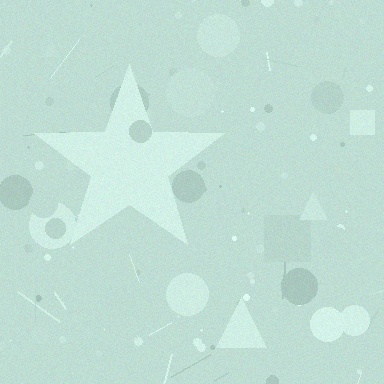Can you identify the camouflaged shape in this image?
The camouflaged shape is a star.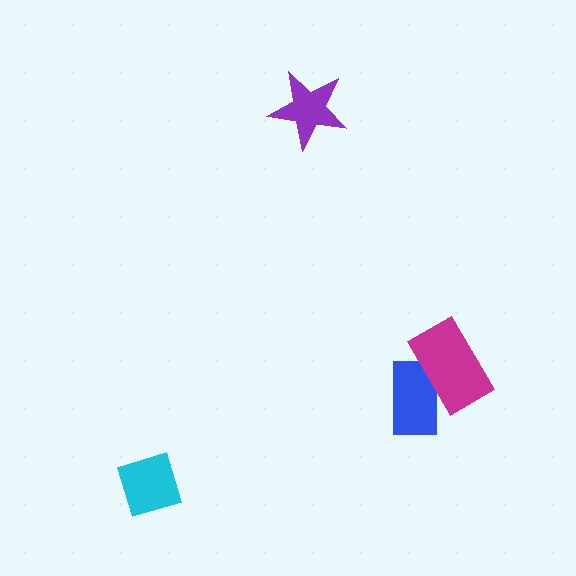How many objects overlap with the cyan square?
0 objects overlap with the cyan square.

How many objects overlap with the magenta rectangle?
1 object overlaps with the magenta rectangle.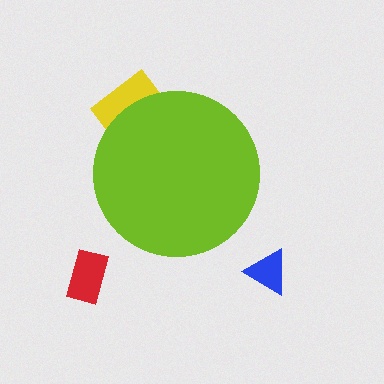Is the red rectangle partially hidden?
No, the red rectangle is fully visible.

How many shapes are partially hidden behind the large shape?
1 shape is partially hidden.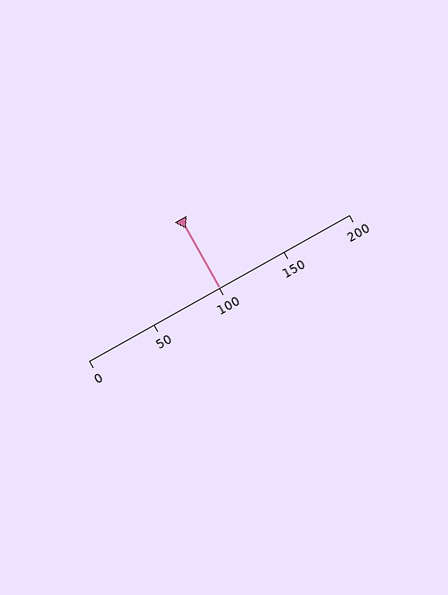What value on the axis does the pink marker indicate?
The marker indicates approximately 100.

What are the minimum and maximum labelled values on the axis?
The axis runs from 0 to 200.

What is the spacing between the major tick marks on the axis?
The major ticks are spaced 50 apart.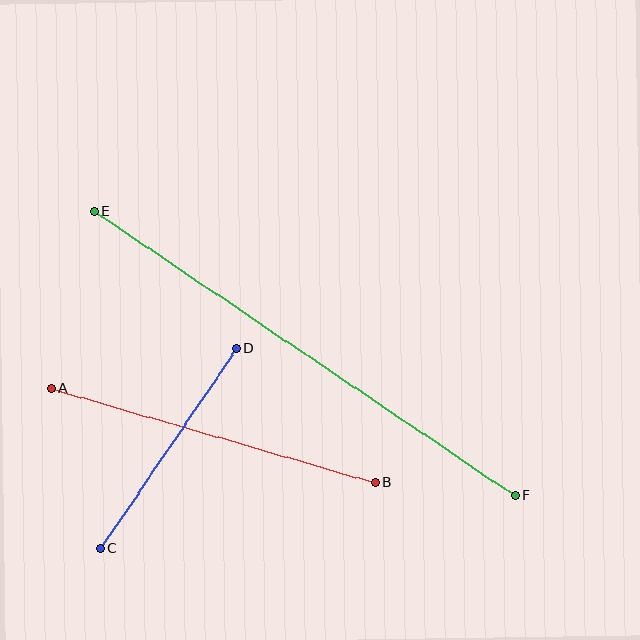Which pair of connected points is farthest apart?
Points E and F are farthest apart.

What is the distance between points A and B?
The distance is approximately 338 pixels.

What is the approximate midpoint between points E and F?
The midpoint is at approximately (305, 354) pixels.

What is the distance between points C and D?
The distance is approximately 242 pixels.